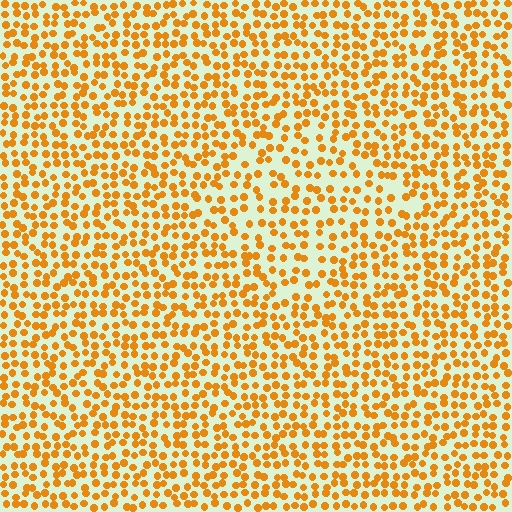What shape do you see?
I see a diamond.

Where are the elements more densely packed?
The elements are more densely packed outside the diamond boundary.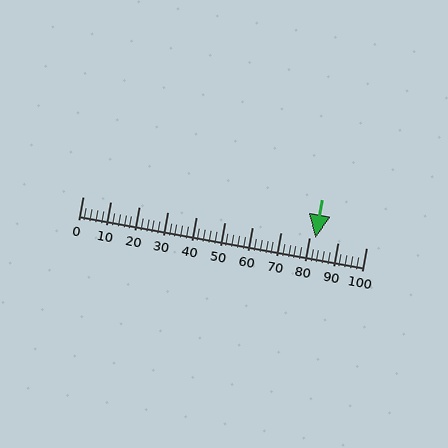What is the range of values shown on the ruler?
The ruler shows values from 0 to 100.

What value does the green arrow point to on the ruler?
The green arrow points to approximately 82.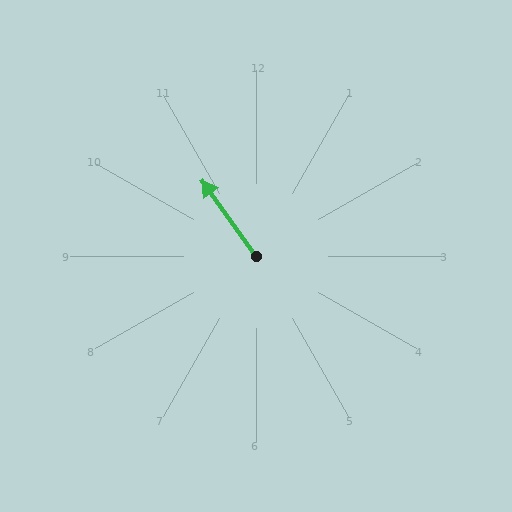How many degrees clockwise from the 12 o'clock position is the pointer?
Approximately 324 degrees.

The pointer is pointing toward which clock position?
Roughly 11 o'clock.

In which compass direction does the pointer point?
Northwest.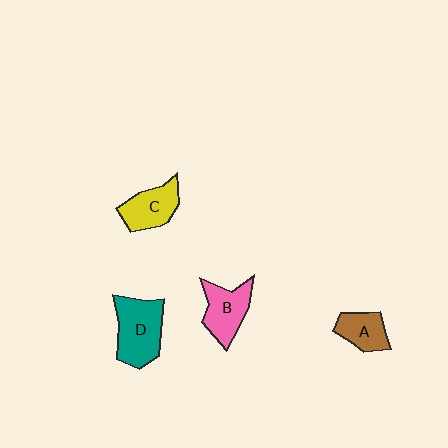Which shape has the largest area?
Shape D (teal).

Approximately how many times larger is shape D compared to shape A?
Approximately 1.7 times.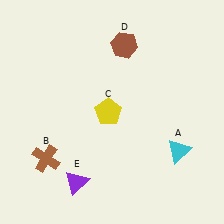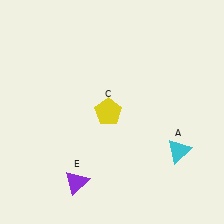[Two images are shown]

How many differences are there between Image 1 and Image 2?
There are 2 differences between the two images.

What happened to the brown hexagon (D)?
The brown hexagon (D) was removed in Image 2. It was in the top-right area of Image 1.